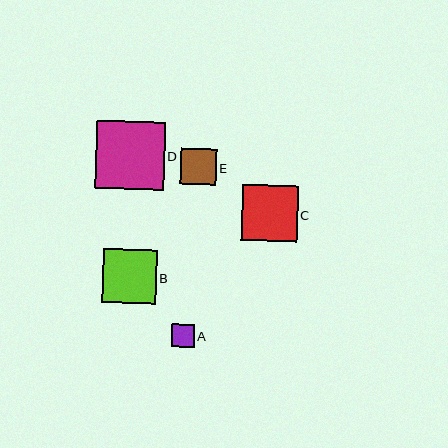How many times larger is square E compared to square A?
Square E is approximately 1.6 times the size of square A.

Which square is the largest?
Square D is the largest with a size of approximately 69 pixels.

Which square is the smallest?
Square A is the smallest with a size of approximately 23 pixels.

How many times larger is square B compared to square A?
Square B is approximately 2.3 times the size of square A.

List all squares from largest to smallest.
From largest to smallest: D, C, B, E, A.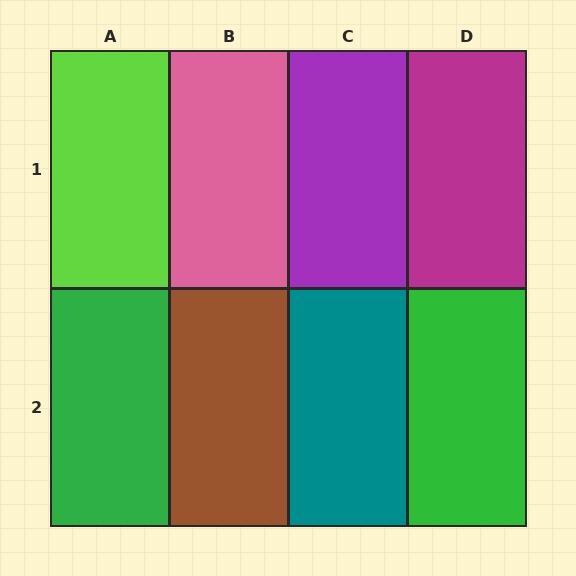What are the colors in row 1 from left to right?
Lime, pink, purple, magenta.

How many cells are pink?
1 cell is pink.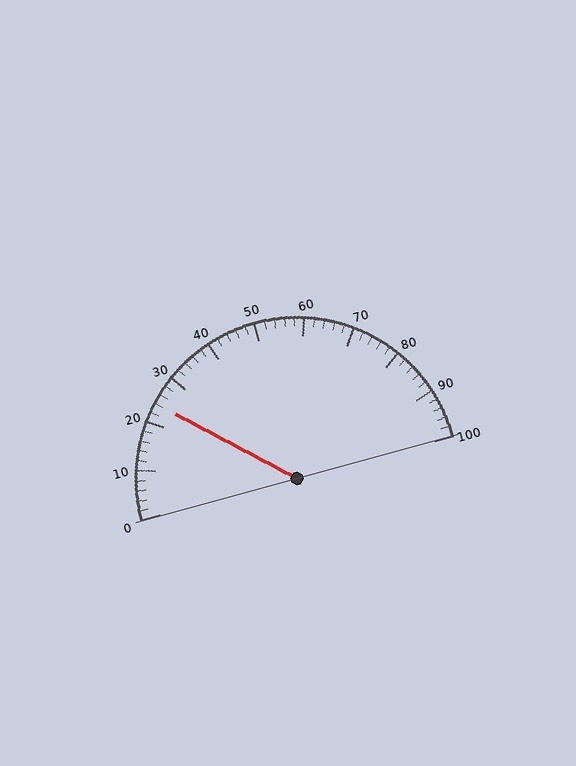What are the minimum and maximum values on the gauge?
The gauge ranges from 0 to 100.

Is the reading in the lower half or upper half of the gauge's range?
The reading is in the lower half of the range (0 to 100).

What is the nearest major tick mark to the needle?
The nearest major tick mark is 20.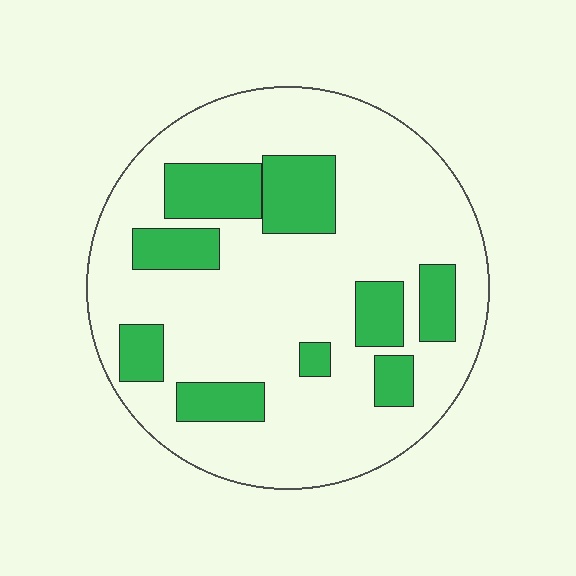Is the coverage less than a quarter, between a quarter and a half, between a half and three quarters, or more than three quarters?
Less than a quarter.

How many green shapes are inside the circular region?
9.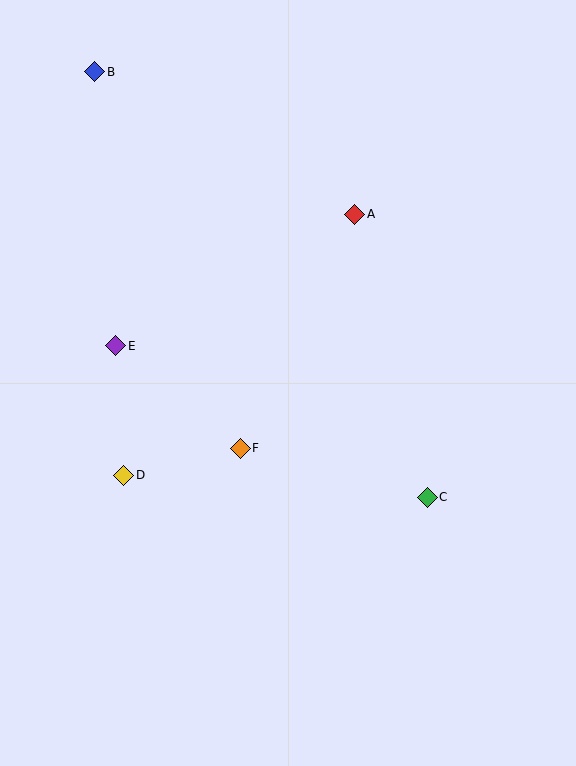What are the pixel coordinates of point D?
Point D is at (124, 475).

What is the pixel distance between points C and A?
The distance between C and A is 292 pixels.